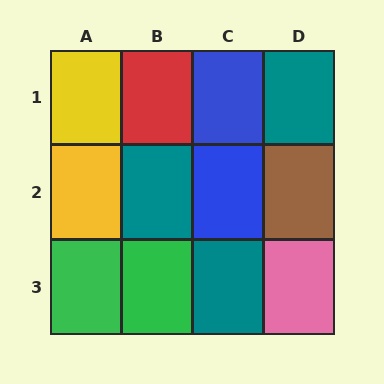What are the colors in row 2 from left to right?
Yellow, teal, blue, brown.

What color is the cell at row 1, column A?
Yellow.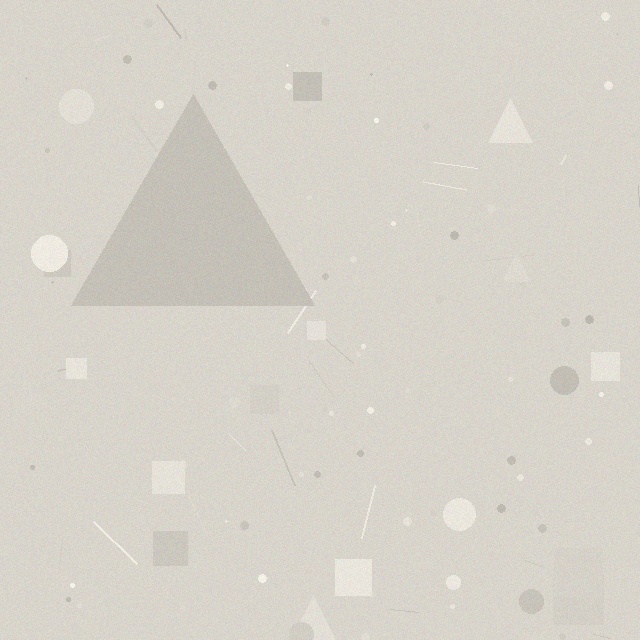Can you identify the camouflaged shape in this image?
The camouflaged shape is a triangle.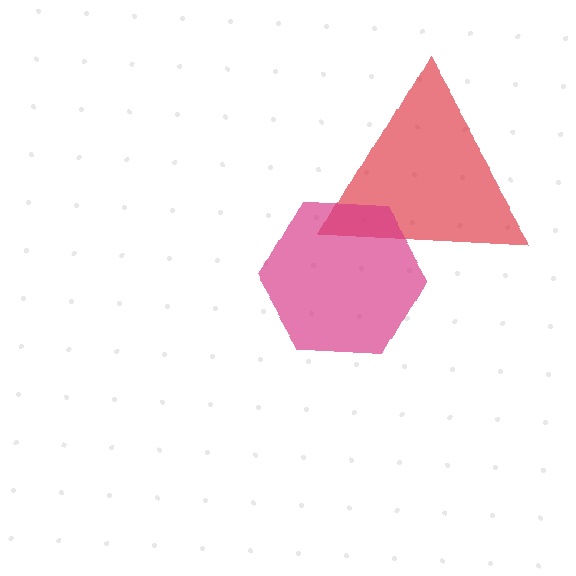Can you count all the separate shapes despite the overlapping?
Yes, there are 2 separate shapes.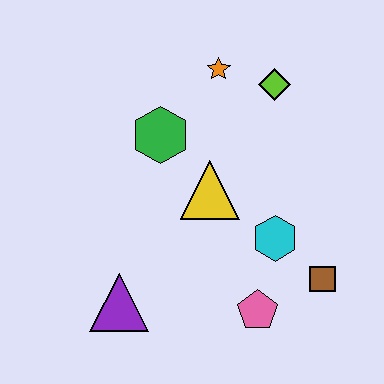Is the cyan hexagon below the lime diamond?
Yes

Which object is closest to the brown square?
The cyan hexagon is closest to the brown square.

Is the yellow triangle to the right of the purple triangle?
Yes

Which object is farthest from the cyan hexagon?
The orange star is farthest from the cyan hexagon.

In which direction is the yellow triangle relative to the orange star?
The yellow triangle is below the orange star.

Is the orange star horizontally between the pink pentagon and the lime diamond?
No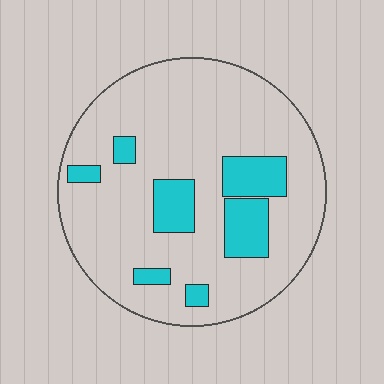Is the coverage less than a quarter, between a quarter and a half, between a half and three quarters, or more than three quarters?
Less than a quarter.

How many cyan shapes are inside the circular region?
7.